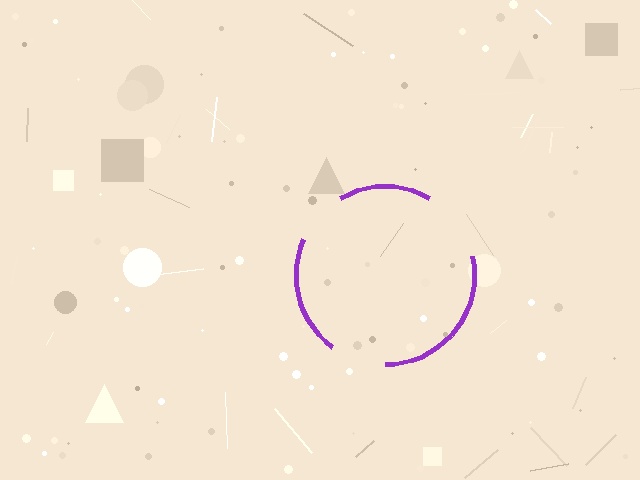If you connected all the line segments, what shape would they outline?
They would outline a circle.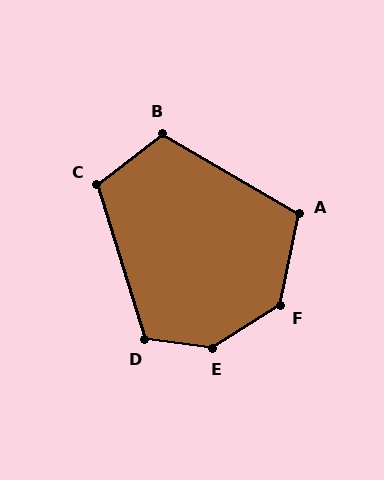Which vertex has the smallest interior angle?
A, at approximately 109 degrees.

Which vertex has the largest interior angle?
E, at approximately 141 degrees.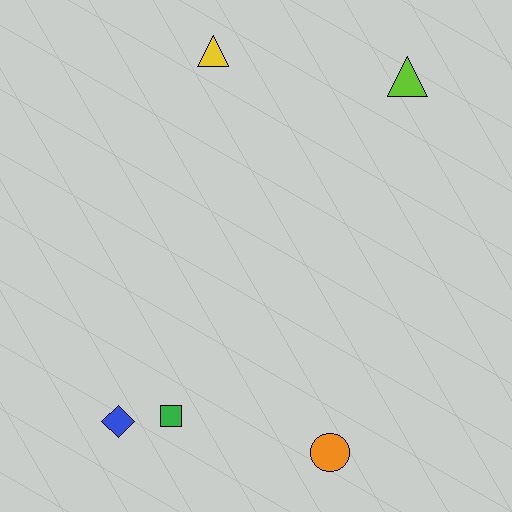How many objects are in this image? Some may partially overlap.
There are 5 objects.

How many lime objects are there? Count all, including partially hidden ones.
There is 1 lime object.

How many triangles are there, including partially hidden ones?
There are 2 triangles.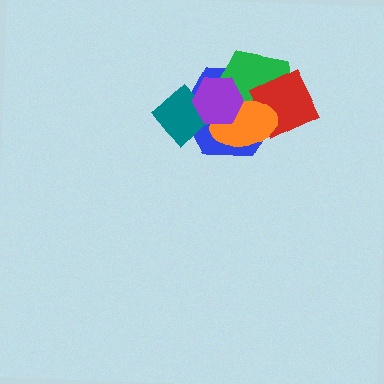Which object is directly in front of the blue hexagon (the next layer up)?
The green pentagon is directly in front of the blue hexagon.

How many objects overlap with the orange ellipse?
4 objects overlap with the orange ellipse.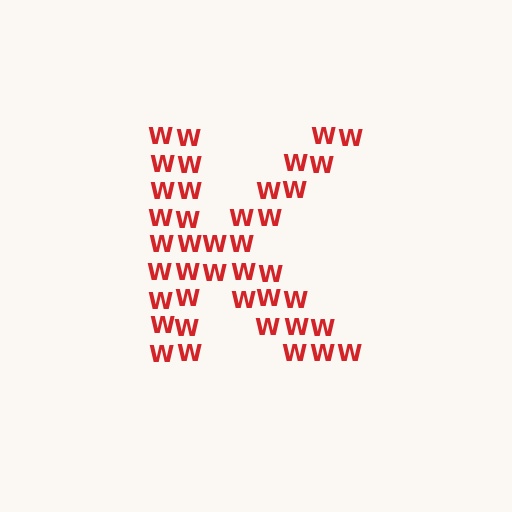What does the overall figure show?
The overall figure shows the letter K.